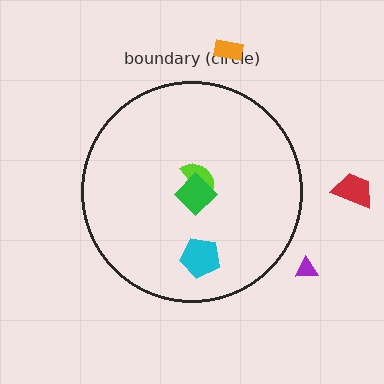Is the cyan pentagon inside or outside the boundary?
Inside.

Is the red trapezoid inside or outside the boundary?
Outside.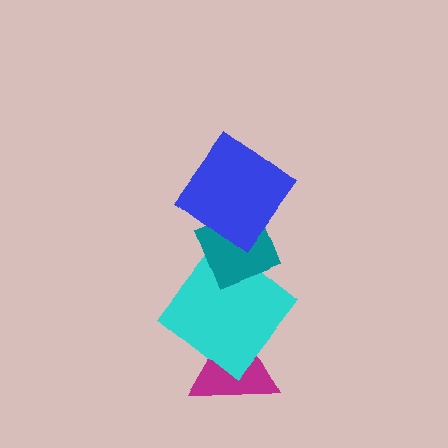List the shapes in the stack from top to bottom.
From top to bottom: the blue diamond, the teal diamond, the cyan diamond, the magenta triangle.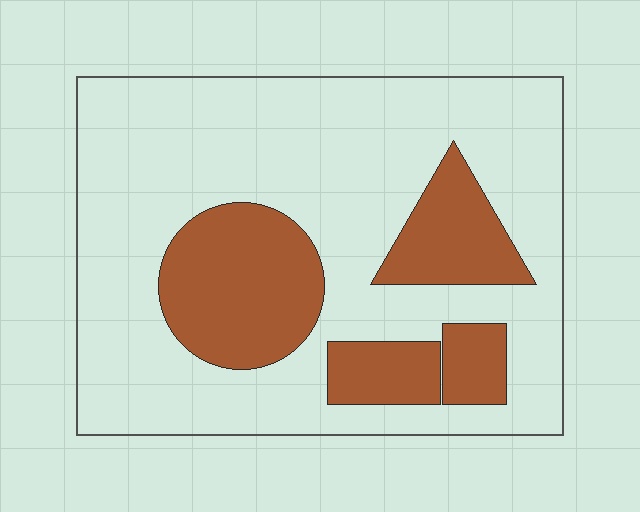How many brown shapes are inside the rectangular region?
4.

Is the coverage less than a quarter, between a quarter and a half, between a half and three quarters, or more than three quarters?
Between a quarter and a half.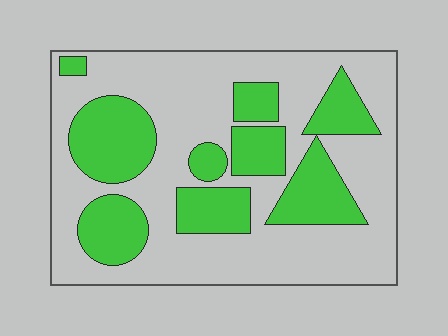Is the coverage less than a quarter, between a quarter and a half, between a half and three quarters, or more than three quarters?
Between a quarter and a half.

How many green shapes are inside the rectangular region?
9.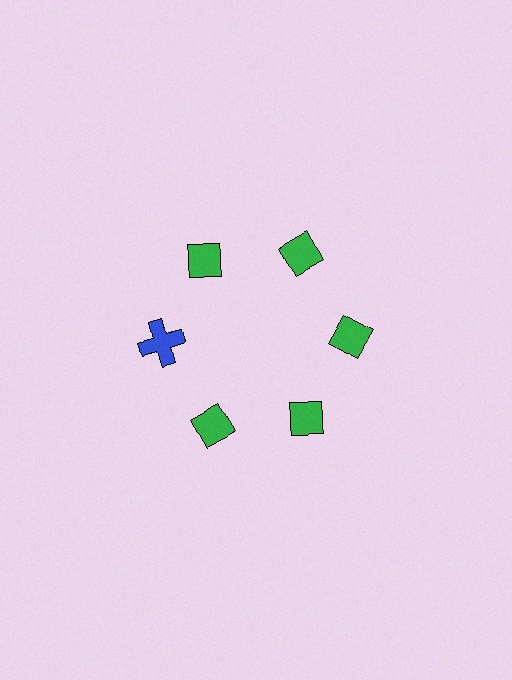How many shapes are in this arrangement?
There are 6 shapes arranged in a ring pattern.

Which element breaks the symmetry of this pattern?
The blue cross at roughly the 9 o'clock position breaks the symmetry. All other shapes are green diamonds.